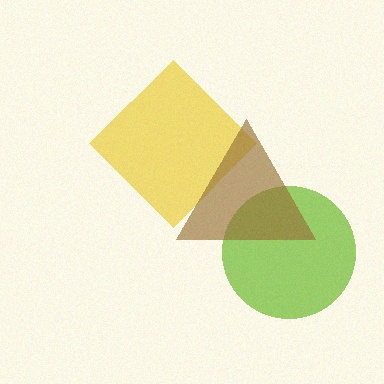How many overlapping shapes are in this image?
There are 3 overlapping shapes in the image.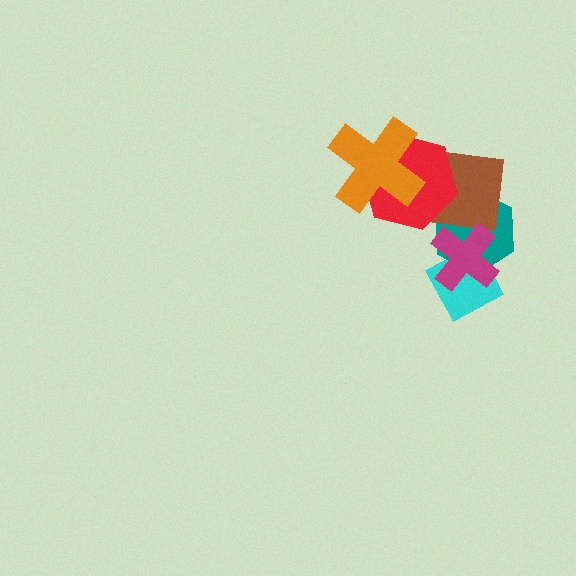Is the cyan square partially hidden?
Yes, it is partially covered by another shape.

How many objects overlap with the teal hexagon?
4 objects overlap with the teal hexagon.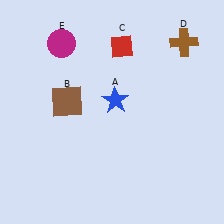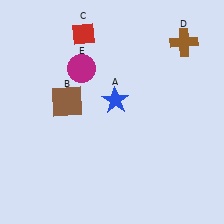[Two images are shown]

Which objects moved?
The objects that moved are: the red diamond (C), the magenta circle (E).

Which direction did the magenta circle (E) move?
The magenta circle (E) moved down.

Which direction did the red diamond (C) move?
The red diamond (C) moved left.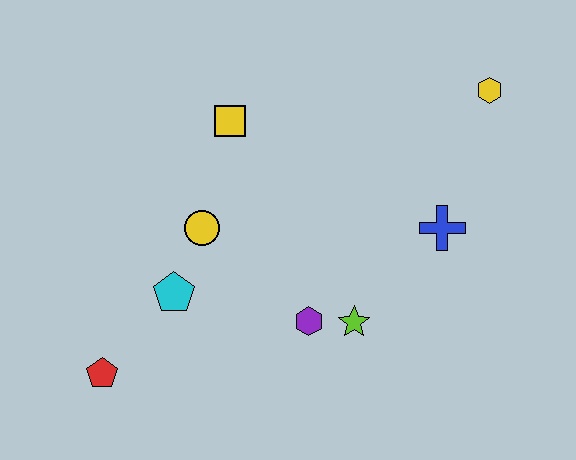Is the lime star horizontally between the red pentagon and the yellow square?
No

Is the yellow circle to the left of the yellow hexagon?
Yes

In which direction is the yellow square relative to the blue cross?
The yellow square is to the left of the blue cross.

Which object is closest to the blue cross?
The lime star is closest to the blue cross.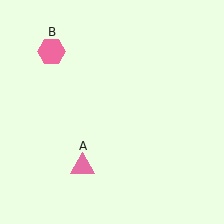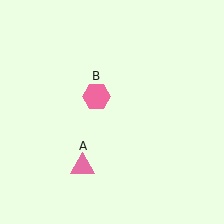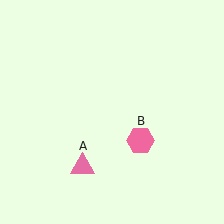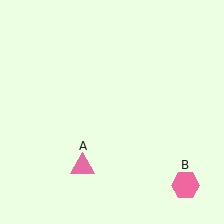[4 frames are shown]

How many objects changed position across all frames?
1 object changed position: pink hexagon (object B).